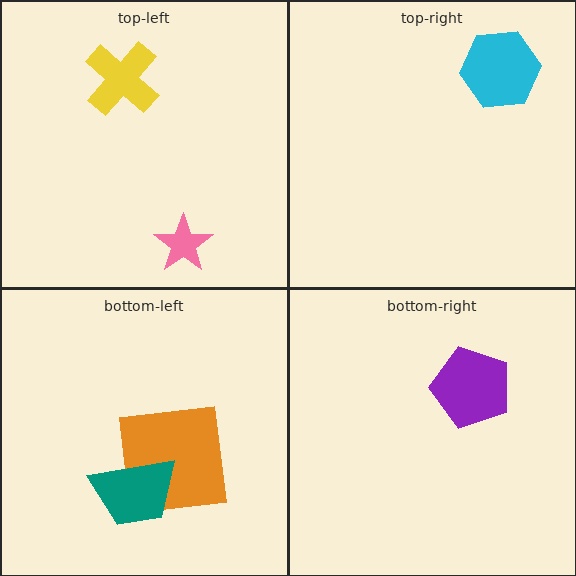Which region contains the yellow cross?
The top-left region.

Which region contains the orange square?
The bottom-left region.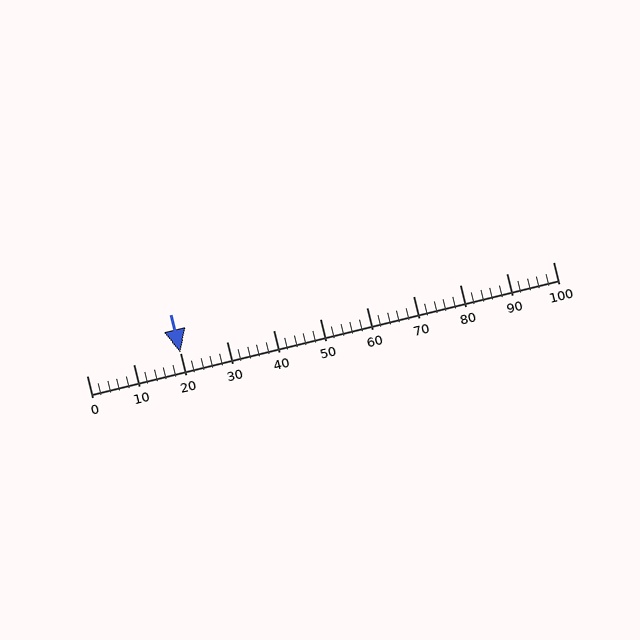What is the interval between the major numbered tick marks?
The major tick marks are spaced 10 units apart.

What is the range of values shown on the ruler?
The ruler shows values from 0 to 100.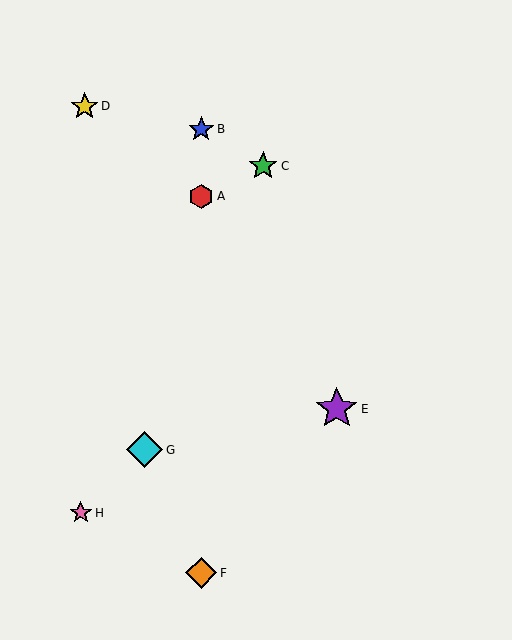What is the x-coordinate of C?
Object C is at x≈263.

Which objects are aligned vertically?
Objects A, B, F are aligned vertically.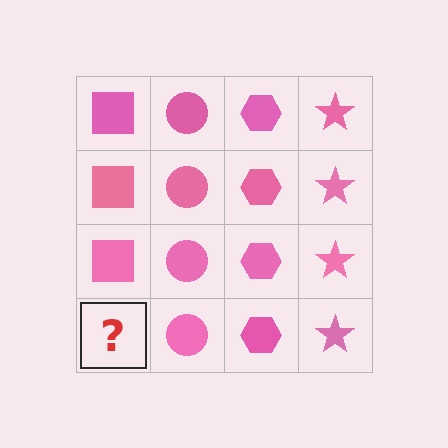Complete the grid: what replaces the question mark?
The question mark should be replaced with a pink square.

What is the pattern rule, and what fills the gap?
The rule is that each column has a consistent shape. The gap should be filled with a pink square.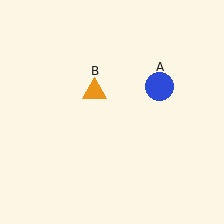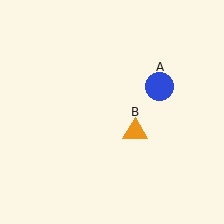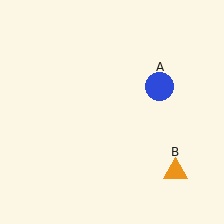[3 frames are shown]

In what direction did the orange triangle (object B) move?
The orange triangle (object B) moved down and to the right.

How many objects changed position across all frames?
1 object changed position: orange triangle (object B).